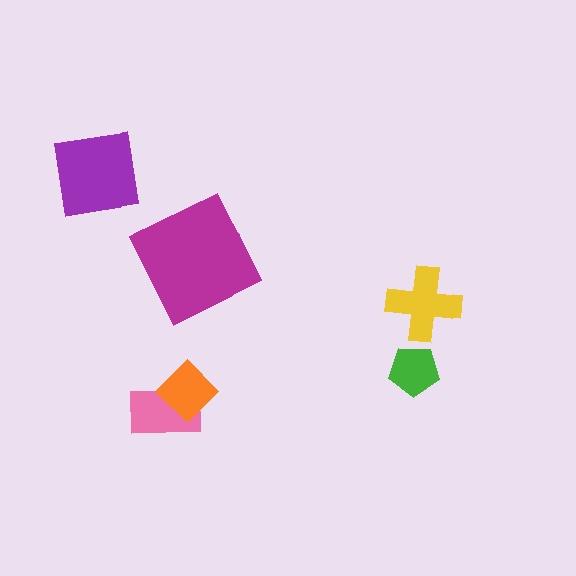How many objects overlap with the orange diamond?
1 object overlaps with the orange diamond.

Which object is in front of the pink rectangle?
The orange diamond is in front of the pink rectangle.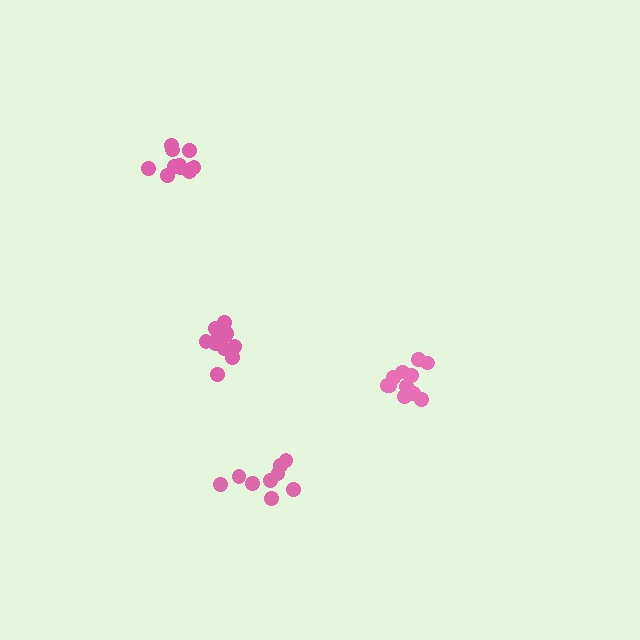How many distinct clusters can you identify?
There are 4 distinct clusters.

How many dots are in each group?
Group 1: 9 dots, Group 2: 11 dots, Group 3: 11 dots, Group 4: 13 dots (44 total).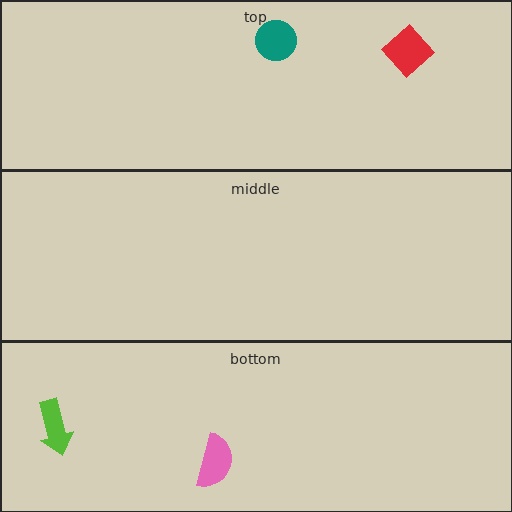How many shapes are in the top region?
2.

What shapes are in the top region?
The teal circle, the red diamond.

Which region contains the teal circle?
The top region.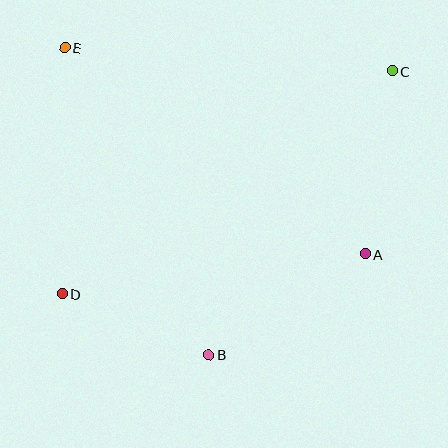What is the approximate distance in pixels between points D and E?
The distance between D and E is approximately 246 pixels.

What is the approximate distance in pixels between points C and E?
The distance between C and E is approximately 328 pixels.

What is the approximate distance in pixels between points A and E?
The distance between A and E is approximately 364 pixels.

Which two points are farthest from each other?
Points C and D are farthest from each other.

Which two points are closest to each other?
Points B and D are closest to each other.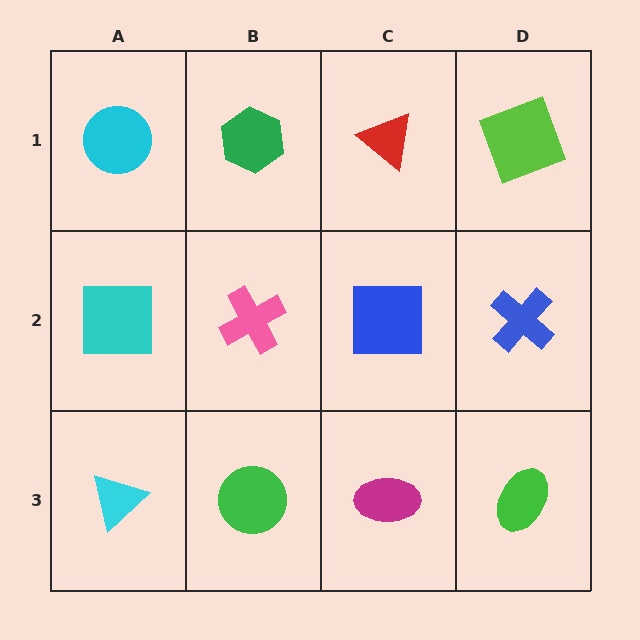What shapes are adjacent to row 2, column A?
A cyan circle (row 1, column A), a cyan triangle (row 3, column A), a pink cross (row 2, column B).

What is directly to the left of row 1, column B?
A cyan circle.